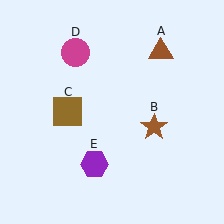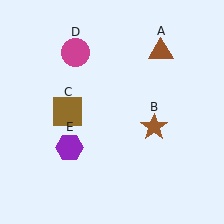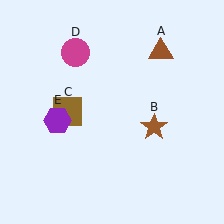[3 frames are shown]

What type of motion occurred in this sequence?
The purple hexagon (object E) rotated clockwise around the center of the scene.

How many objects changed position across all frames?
1 object changed position: purple hexagon (object E).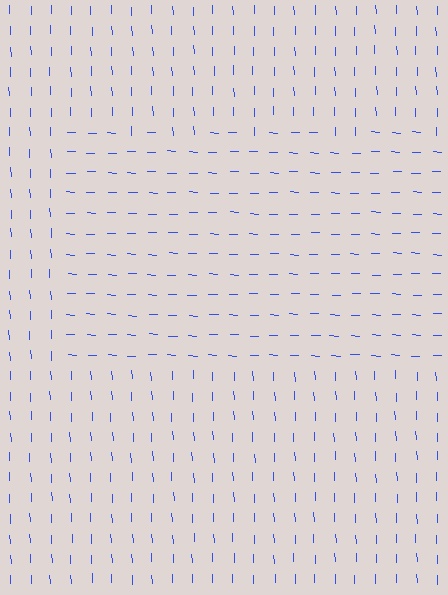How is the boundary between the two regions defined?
The boundary is defined purely by a change in line orientation (approximately 84 degrees difference). All lines are the same color and thickness.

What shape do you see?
I see a rectangle.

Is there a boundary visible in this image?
Yes, there is a texture boundary formed by a change in line orientation.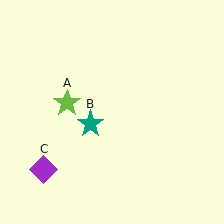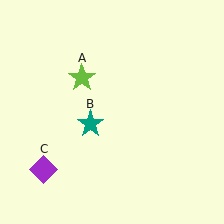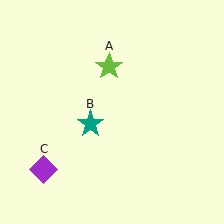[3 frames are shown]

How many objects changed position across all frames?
1 object changed position: lime star (object A).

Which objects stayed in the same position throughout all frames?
Teal star (object B) and purple diamond (object C) remained stationary.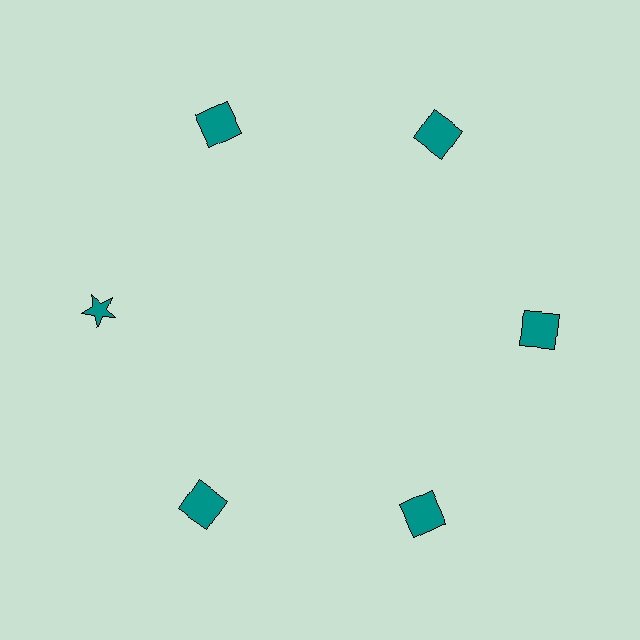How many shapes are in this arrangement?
There are 6 shapes arranged in a ring pattern.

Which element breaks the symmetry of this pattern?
The teal star at roughly the 9 o'clock position breaks the symmetry. All other shapes are teal squares.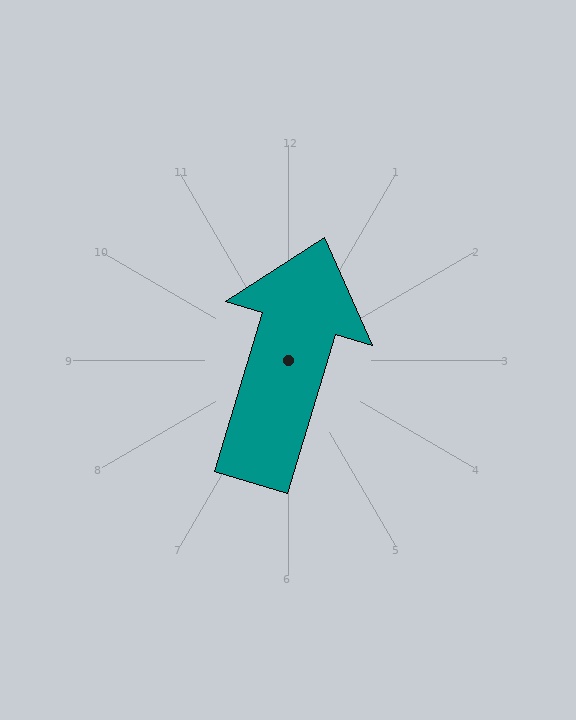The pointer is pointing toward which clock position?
Roughly 1 o'clock.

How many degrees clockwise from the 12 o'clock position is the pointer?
Approximately 17 degrees.